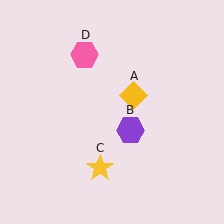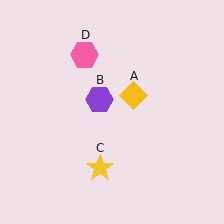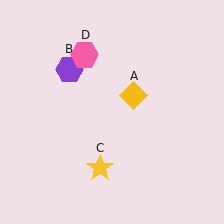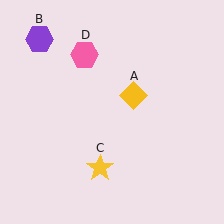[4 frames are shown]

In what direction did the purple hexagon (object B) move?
The purple hexagon (object B) moved up and to the left.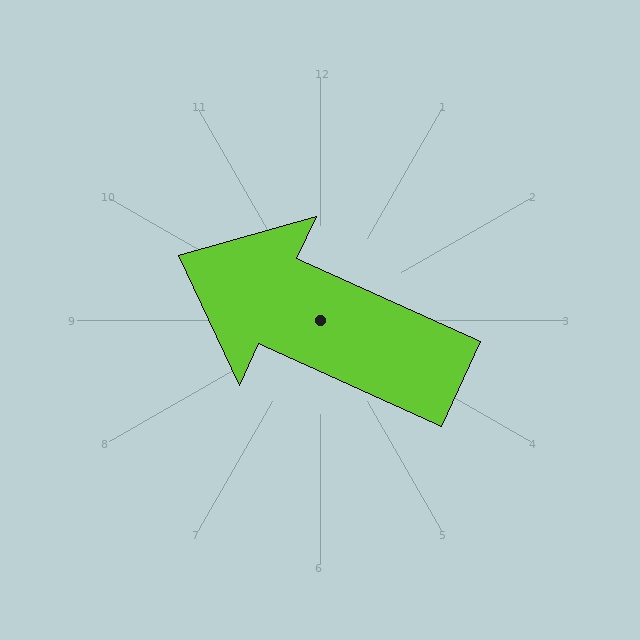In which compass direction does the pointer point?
Northwest.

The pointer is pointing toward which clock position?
Roughly 10 o'clock.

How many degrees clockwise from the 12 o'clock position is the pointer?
Approximately 294 degrees.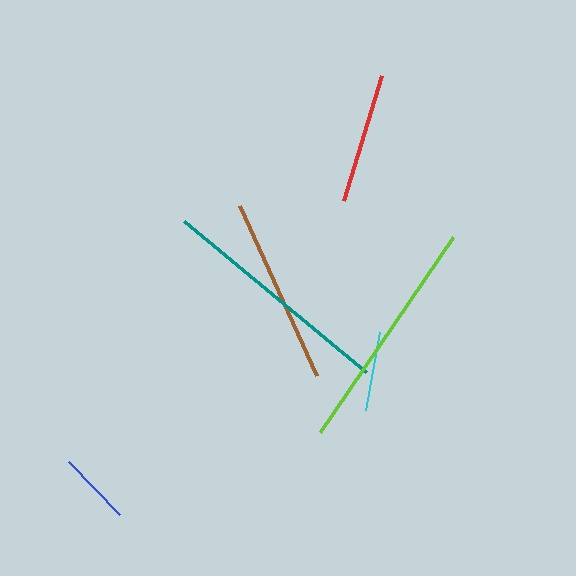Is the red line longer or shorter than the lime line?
The lime line is longer than the red line.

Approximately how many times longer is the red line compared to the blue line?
The red line is approximately 1.8 times the length of the blue line.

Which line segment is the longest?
The teal line is the longest at approximately 236 pixels.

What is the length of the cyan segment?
The cyan segment is approximately 80 pixels long.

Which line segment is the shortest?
The blue line is the shortest at approximately 73 pixels.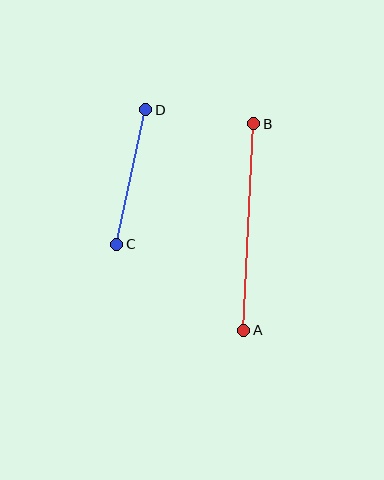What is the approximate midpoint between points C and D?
The midpoint is at approximately (131, 177) pixels.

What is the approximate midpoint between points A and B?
The midpoint is at approximately (249, 227) pixels.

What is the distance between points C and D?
The distance is approximately 138 pixels.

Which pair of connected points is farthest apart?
Points A and B are farthest apart.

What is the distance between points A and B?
The distance is approximately 207 pixels.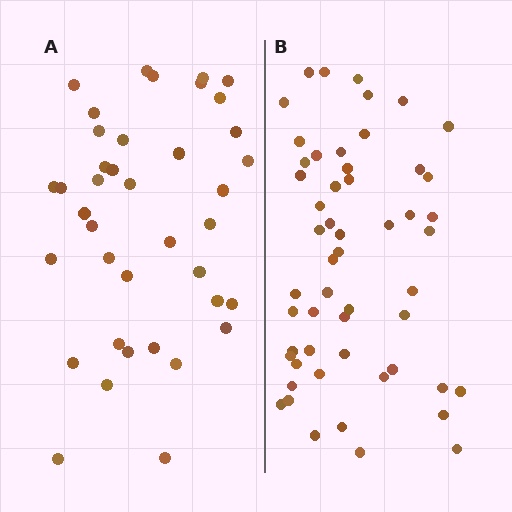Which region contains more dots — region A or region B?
Region B (the right region) has more dots.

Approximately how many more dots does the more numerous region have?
Region B has approximately 15 more dots than region A.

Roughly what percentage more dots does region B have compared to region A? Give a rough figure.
About 40% more.